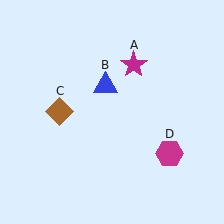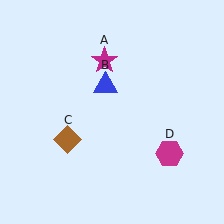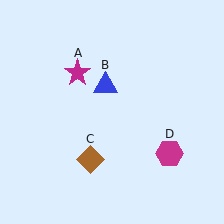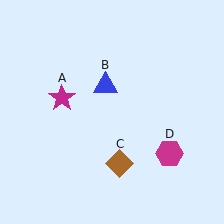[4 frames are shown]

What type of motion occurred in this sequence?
The magenta star (object A), brown diamond (object C) rotated counterclockwise around the center of the scene.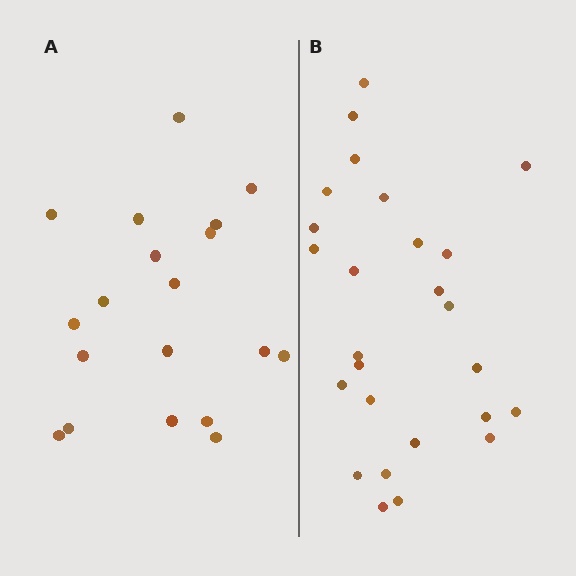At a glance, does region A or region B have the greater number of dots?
Region B (the right region) has more dots.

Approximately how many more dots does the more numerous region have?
Region B has roughly 8 or so more dots than region A.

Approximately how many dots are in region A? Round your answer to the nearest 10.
About 20 dots. (The exact count is 19, which rounds to 20.)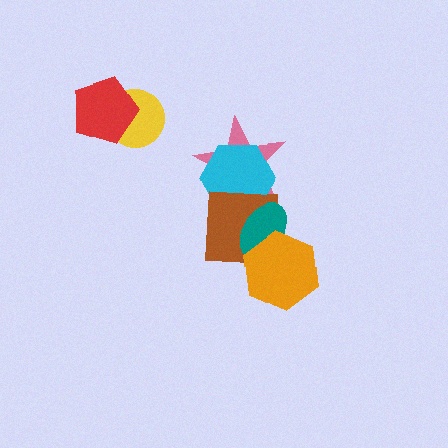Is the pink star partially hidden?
Yes, it is partially covered by another shape.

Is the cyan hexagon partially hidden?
Yes, it is partially covered by another shape.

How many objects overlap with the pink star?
3 objects overlap with the pink star.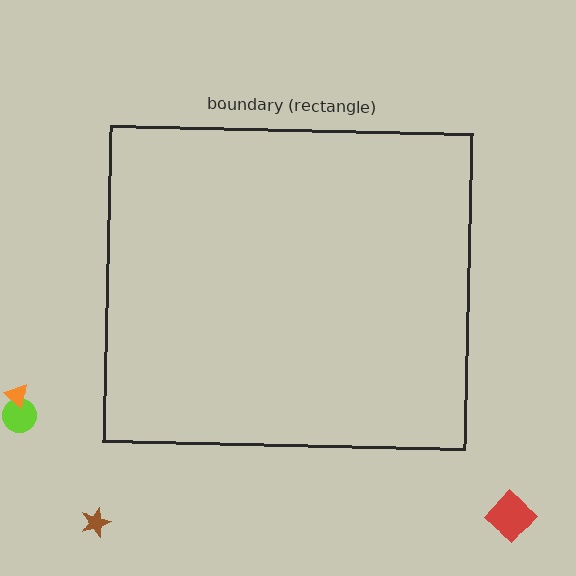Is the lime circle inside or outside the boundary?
Outside.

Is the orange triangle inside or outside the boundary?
Outside.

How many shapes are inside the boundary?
0 inside, 4 outside.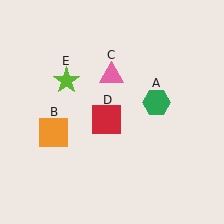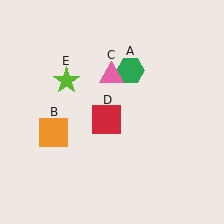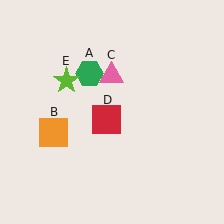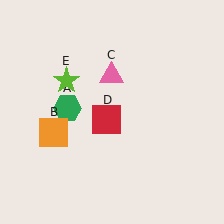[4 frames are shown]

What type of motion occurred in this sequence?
The green hexagon (object A) rotated counterclockwise around the center of the scene.